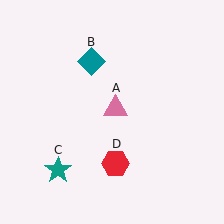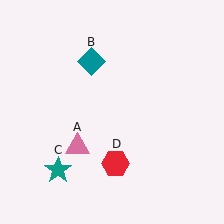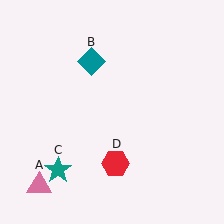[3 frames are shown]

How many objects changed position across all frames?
1 object changed position: pink triangle (object A).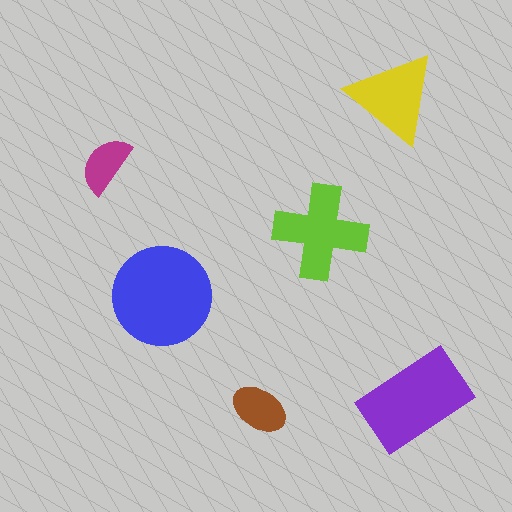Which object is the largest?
The blue circle.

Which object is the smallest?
The magenta semicircle.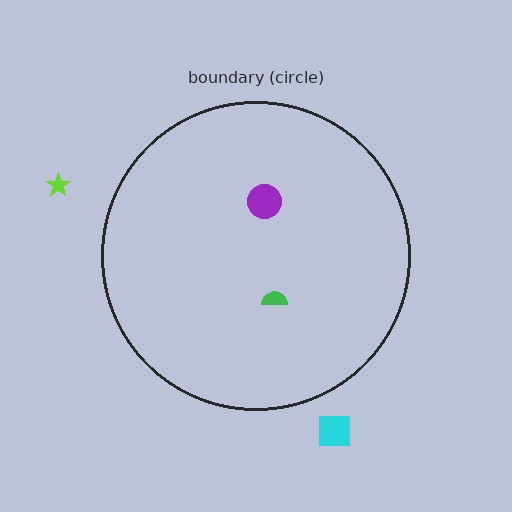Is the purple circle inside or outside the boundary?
Inside.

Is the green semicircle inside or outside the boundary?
Inside.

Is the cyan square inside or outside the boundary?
Outside.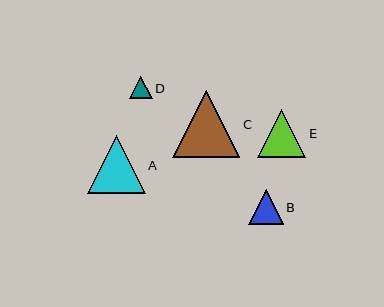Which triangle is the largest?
Triangle C is the largest with a size of approximately 67 pixels.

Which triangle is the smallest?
Triangle D is the smallest with a size of approximately 23 pixels.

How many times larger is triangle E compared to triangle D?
Triangle E is approximately 2.1 times the size of triangle D.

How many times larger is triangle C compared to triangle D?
Triangle C is approximately 3.0 times the size of triangle D.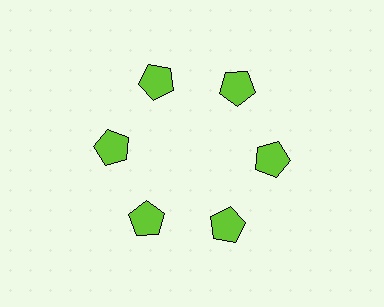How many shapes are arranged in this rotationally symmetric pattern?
There are 6 shapes, arranged in 6 groups of 1.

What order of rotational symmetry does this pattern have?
This pattern has 6-fold rotational symmetry.